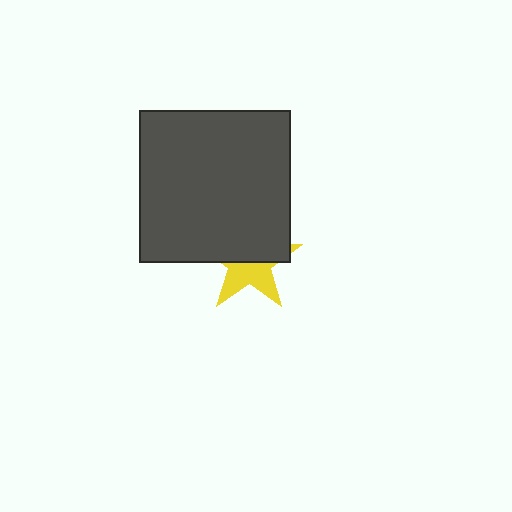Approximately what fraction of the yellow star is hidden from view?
Roughly 56% of the yellow star is hidden behind the dark gray square.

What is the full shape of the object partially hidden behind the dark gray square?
The partially hidden object is a yellow star.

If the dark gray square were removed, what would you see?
You would see the complete yellow star.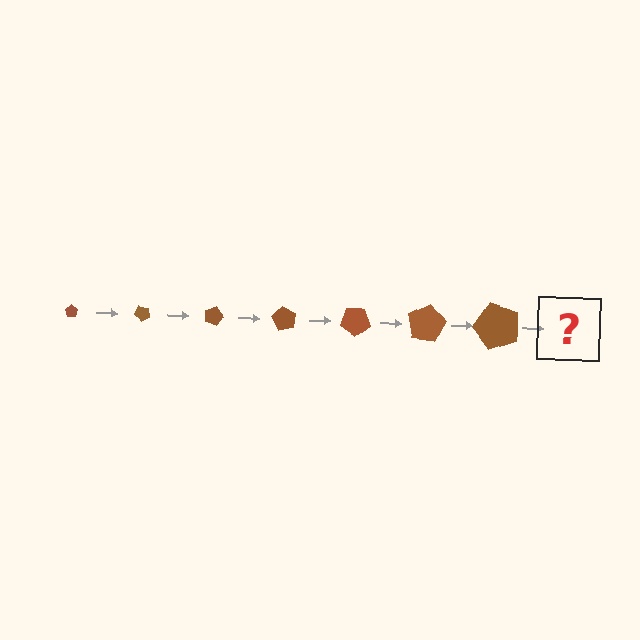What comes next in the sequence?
The next element should be a pentagon, larger than the previous one and rotated 315 degrees from the start.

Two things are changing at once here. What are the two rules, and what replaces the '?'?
The two rules are that the pentagon grows larger each step and it rotates 45 degrees each step. The '?' should be a pentagon, larger than the previous one and rotated 315 degrees from the start.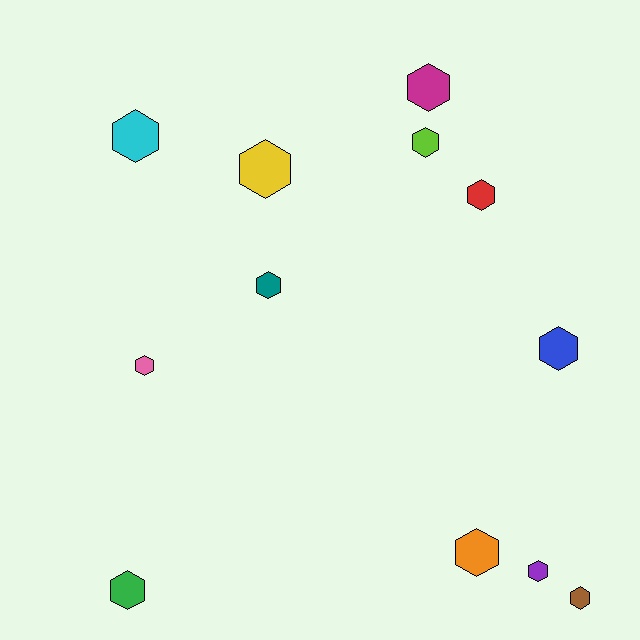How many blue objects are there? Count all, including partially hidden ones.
There is 1 blue object.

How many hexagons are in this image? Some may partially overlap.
There are 12 hexagons.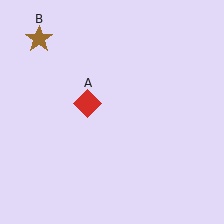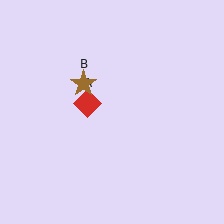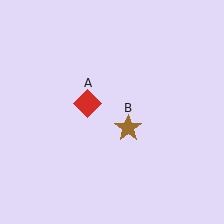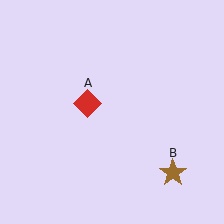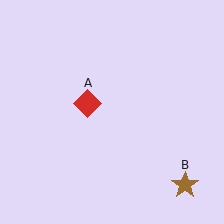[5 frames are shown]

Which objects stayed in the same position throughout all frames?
Red diamond (object A) remained stationary.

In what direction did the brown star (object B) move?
The brown star (object B) moved down and to the right.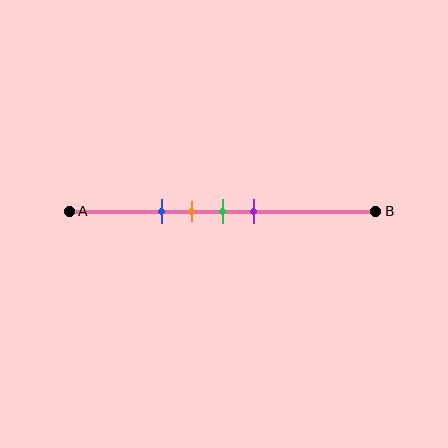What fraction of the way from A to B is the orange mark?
The orange mark is approximately 40% (0.4) of the way from A to B.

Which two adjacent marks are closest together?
The orange and green marks are the closest adjacent pair.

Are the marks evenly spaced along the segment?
Yes, the marks are approximately evenly spaced.